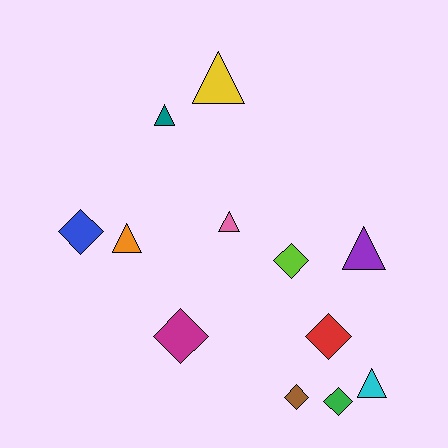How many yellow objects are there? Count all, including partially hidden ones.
There is 1 yellow object.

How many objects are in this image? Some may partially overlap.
There are 12 objects.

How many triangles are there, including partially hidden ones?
There are 6 triangles.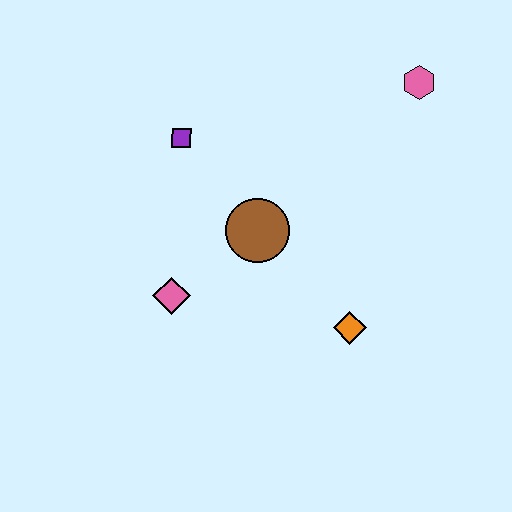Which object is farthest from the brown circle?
The pink hexagon is farthest from the brown circle.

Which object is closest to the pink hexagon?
The brown circle is closest to the pink hexagon.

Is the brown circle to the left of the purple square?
No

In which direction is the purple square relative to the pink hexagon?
The purple square is to the left of the pink hexagon.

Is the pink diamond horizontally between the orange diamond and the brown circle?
No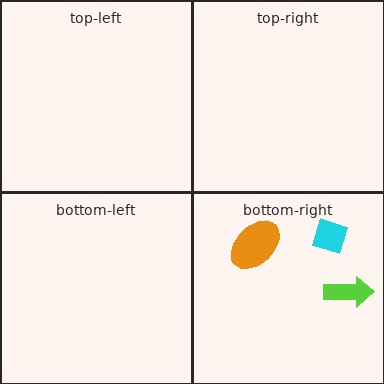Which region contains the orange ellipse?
The bottom-right region.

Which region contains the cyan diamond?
The bottom-right region.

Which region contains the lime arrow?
The bottom-right region.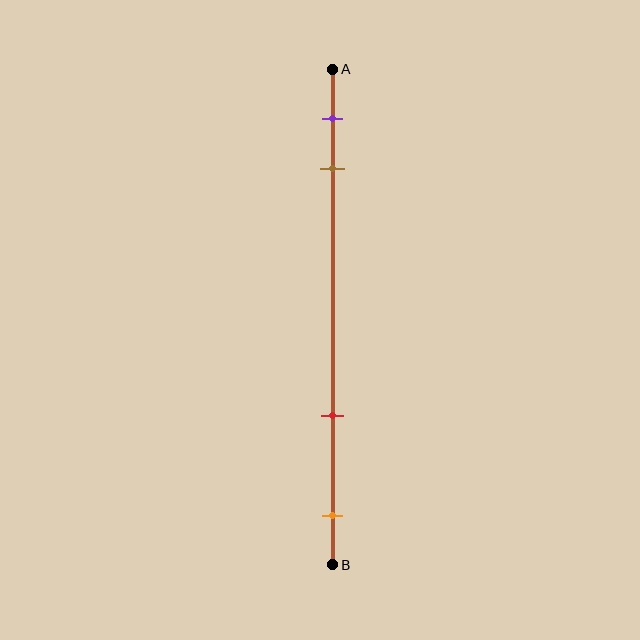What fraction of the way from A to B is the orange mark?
The orange mark is approximately 90% (0.9) of the way from A to B.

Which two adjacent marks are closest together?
The purple and brown marks are the closest adjacent pair.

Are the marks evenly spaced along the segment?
No, the marks are not evenly spaced.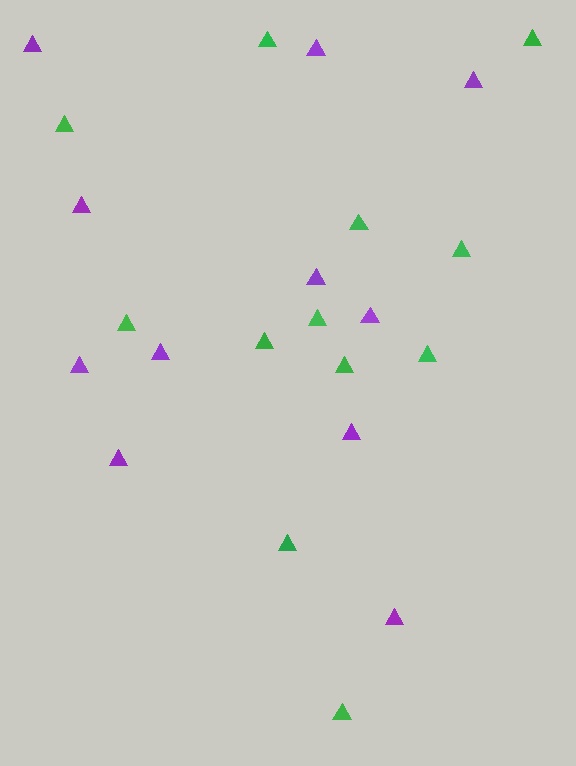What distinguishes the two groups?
There are 2 groups: one group of purple triangles (11) and one group of green triangles (12).